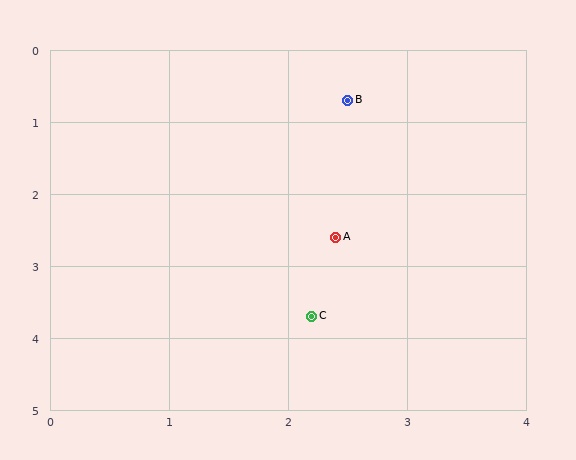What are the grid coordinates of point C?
Point C is at approximately (2.2, 3.7).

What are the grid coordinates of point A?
Point A is at approximately (2.4, 2.6).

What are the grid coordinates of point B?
Point B is at approximately (2.5, 0.7).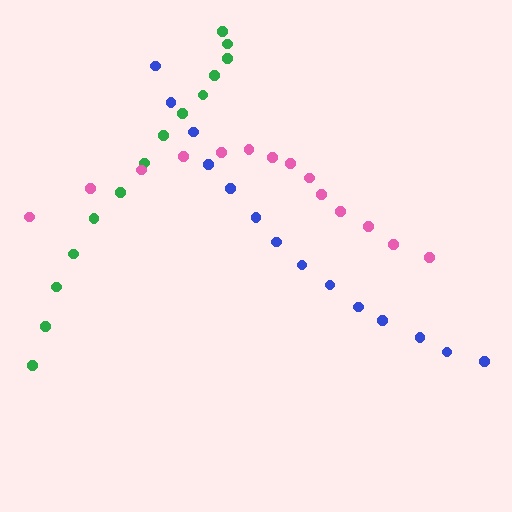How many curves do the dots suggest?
There are 3 distinct paths.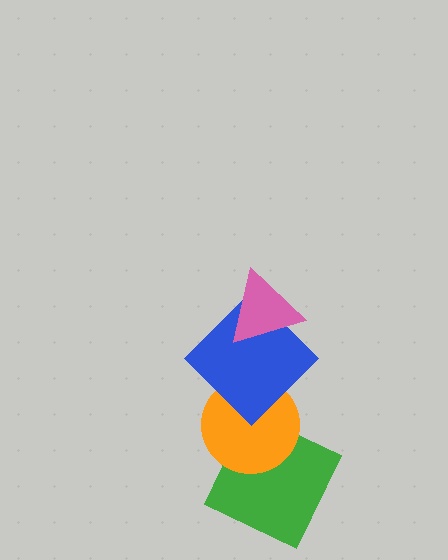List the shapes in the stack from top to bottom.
From top to bottom: the pink triangle, the blue diamond, the orange circle, the green square.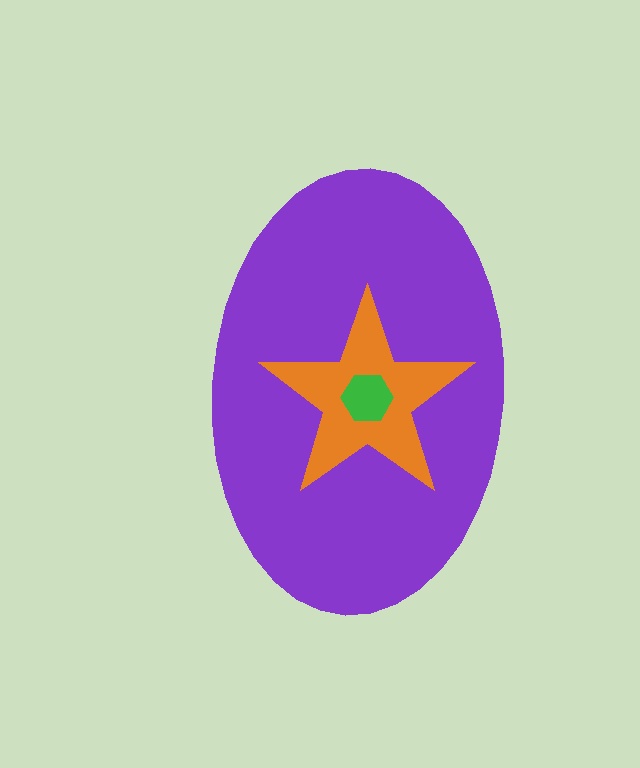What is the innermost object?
The green hexagon.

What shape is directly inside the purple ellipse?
The orange star.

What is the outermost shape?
The purple ellipse.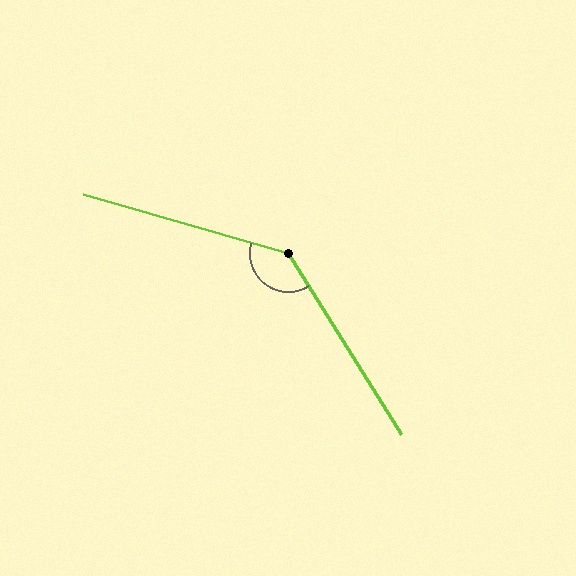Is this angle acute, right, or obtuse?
It is obtuse.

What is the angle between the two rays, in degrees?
Approximately 138 degrees.